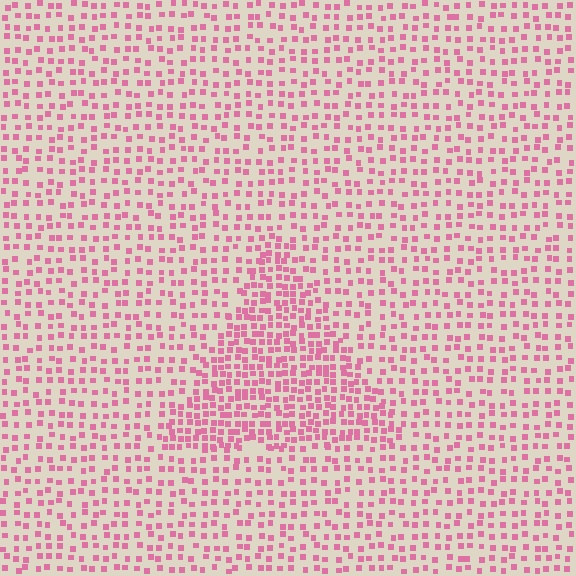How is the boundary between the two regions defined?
The boundary is defined by a change in element density (approximately 1.9x ratio). All elements are the same color, size, and shape.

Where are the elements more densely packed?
The elements are more densely packed inside the triangle boundary.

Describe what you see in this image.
The image contains small pink elements arranged at two different densities. A triangle-shaped region is visible where the elements are more densely packed than the surrounding area.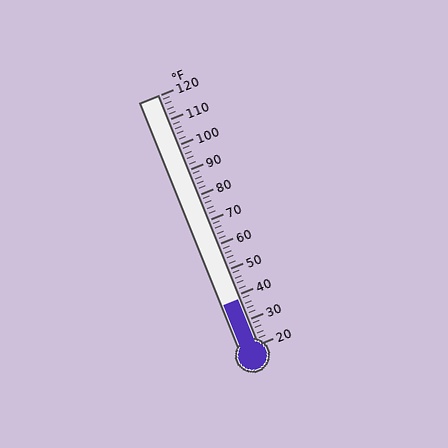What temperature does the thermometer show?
The thermometer shows approximately 38°F.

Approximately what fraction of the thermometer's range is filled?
The thermometer is filled to approximately 20% of its range.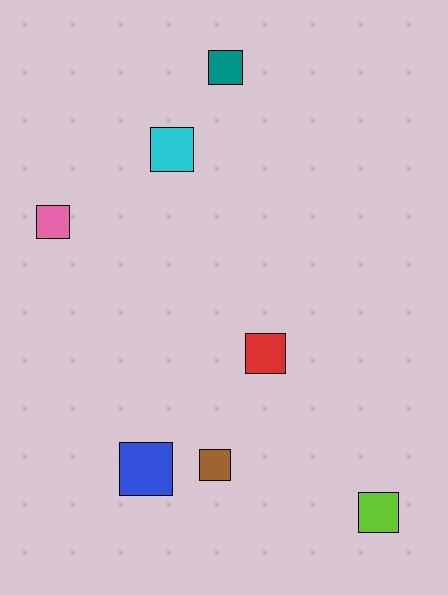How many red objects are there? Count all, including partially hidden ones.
There is 1 red object.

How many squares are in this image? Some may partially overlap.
There are 7 squares.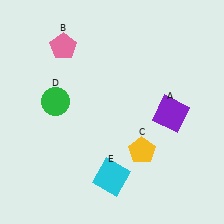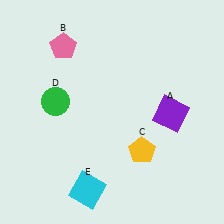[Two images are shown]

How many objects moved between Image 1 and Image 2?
1 object moved between the two images.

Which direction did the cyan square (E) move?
The cyan square (E) moved left.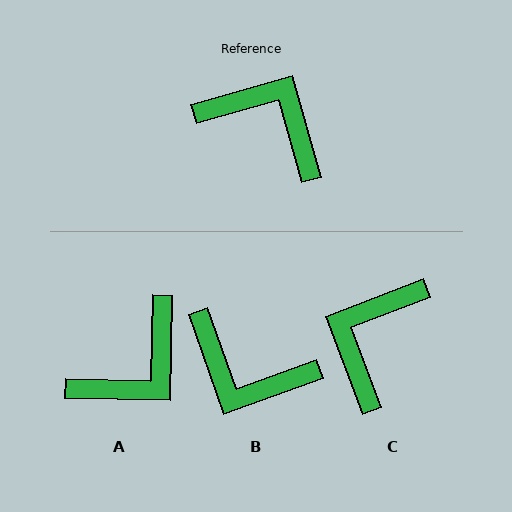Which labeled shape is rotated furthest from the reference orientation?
B, about 176 degrees away.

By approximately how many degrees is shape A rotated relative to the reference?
Approximately 107 degrees clockwise.